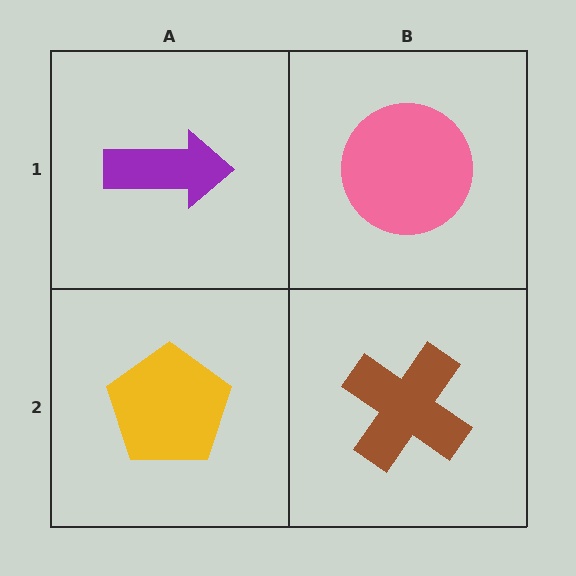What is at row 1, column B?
A pink circle.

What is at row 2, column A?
A yellow pentagon.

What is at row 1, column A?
A purple arrow.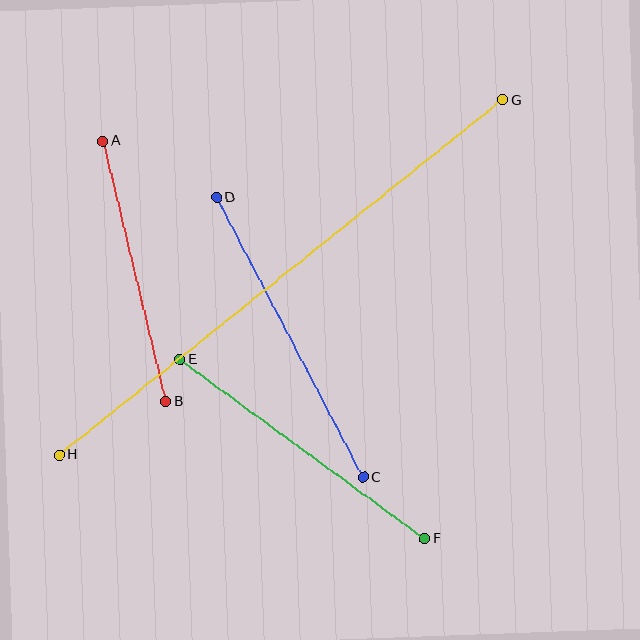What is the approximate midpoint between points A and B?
The midpoint is at approximately (135, 271) pixels.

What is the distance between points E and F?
The distance is approximately 303 pixels.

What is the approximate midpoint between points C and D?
The midpoint is at approximately (290, 337) pixels.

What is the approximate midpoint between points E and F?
The midpoint is at approximately (302, 449) pixels.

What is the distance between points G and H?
The distance is approximately 569 pixels.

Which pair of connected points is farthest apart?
Points G and H are farthest apart.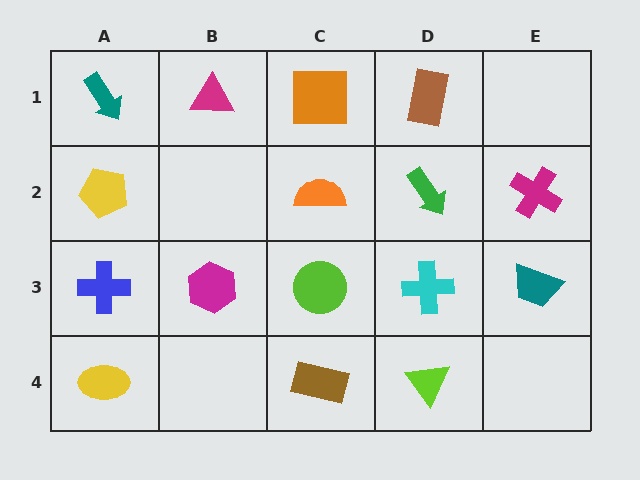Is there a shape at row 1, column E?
No, that cell is empty.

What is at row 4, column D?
A lime triangle.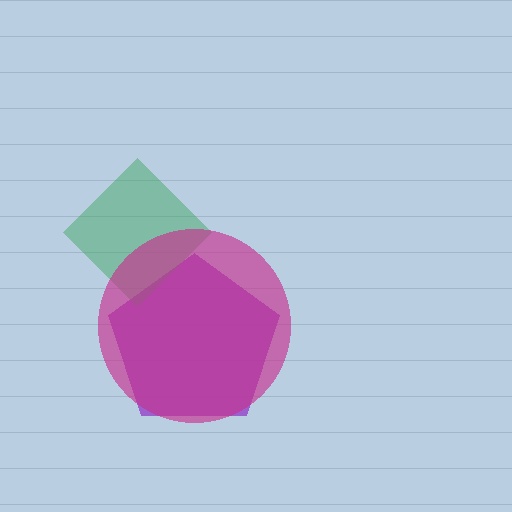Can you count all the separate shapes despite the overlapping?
Yes, there are 3 separate shapes.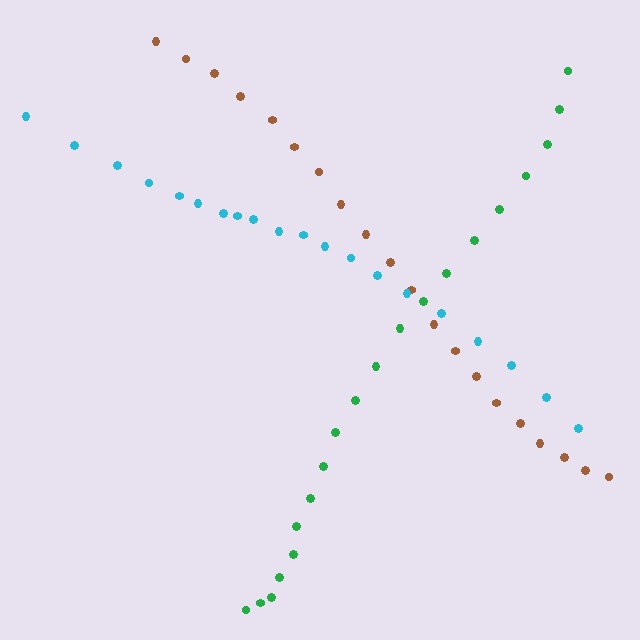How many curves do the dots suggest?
There are 3 distinct paths.